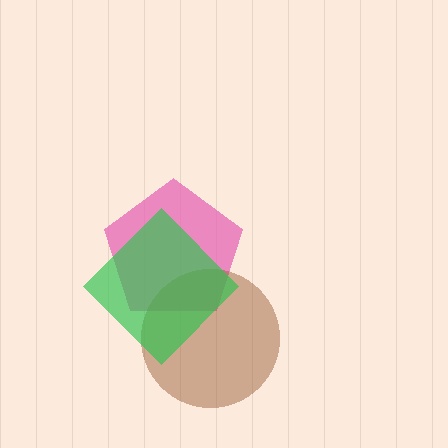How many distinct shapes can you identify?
There are 3 distinct shapes: a pink pentagon, a brown circle, a green diamond.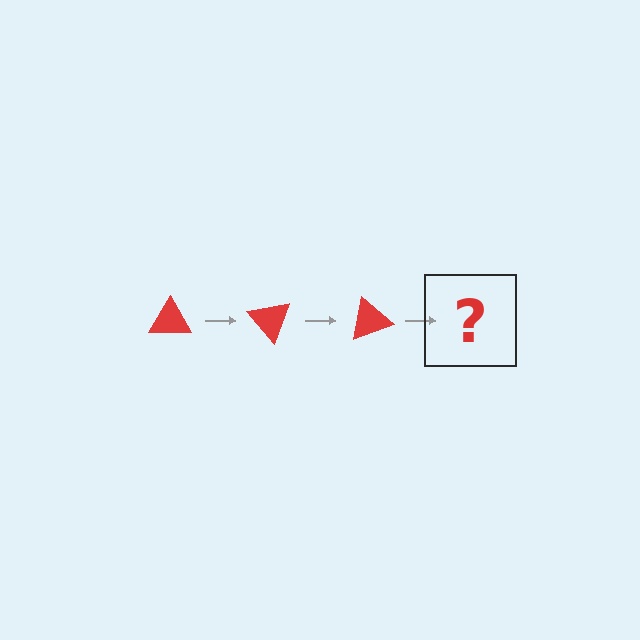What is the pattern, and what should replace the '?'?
The pattern is that the triangle rotates 50 degrees each step. The '?' should be a red triangle rotated 150 degrees.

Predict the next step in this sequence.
The next step is a red triangle rotated 150 degrees.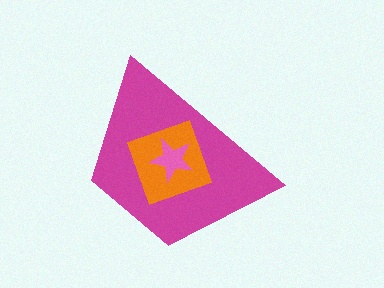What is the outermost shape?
The magenta trapezoid.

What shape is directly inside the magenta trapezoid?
The orange diamond.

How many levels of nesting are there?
3.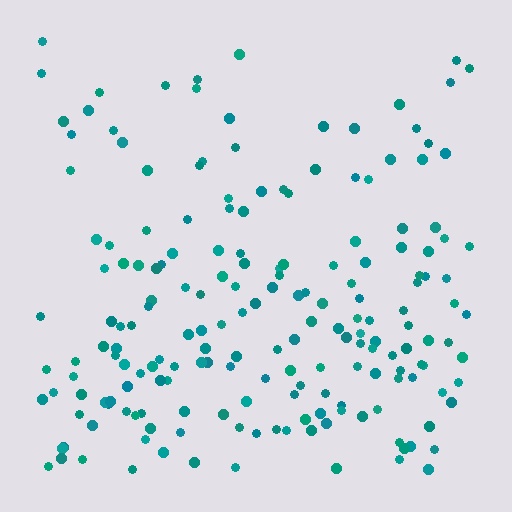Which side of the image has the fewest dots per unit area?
The top.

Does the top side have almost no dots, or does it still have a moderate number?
Still a moderate number, just noticeably fewer than the bottom.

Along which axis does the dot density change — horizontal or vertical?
Vertical.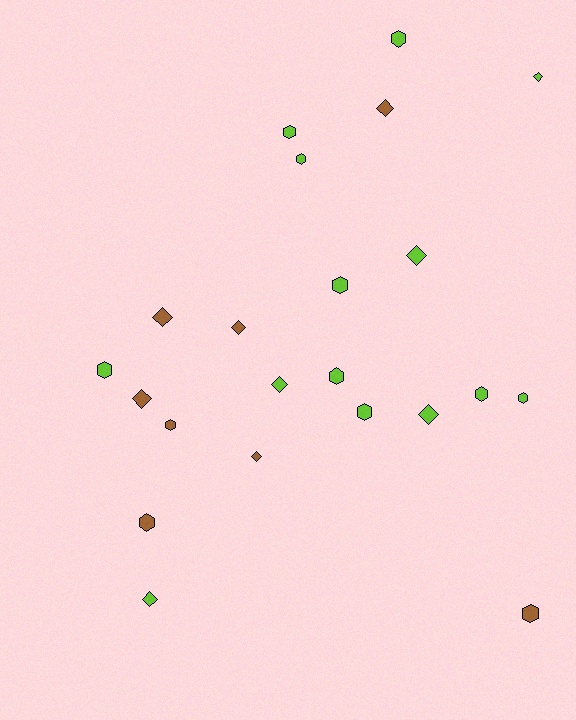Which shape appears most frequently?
Hexagon, with 12 objects.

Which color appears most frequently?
Lime, with 14 objects.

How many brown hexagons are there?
There are 3 brown hexagons.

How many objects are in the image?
There are 22 objects.